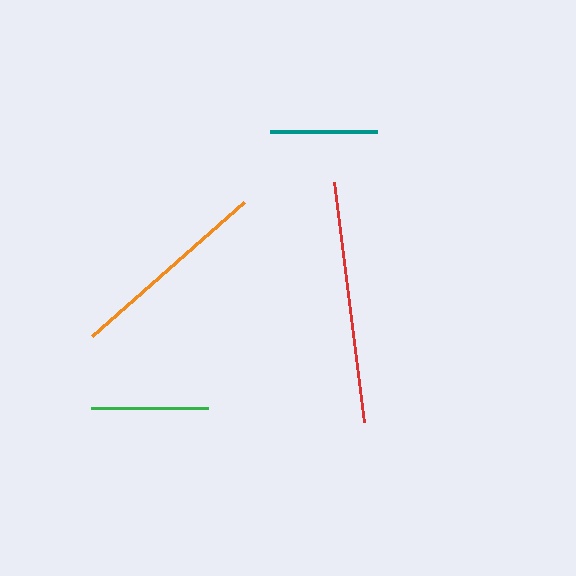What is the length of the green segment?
The green segment is approximately 117 pixels long.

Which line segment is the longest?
The red line is the longest at approximately 242 pixels.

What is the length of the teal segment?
The teal segment is approximately 107 pixels long.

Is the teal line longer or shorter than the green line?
The green line is longer than the teal line.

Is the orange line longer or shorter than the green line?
The orange line is longer than the green line.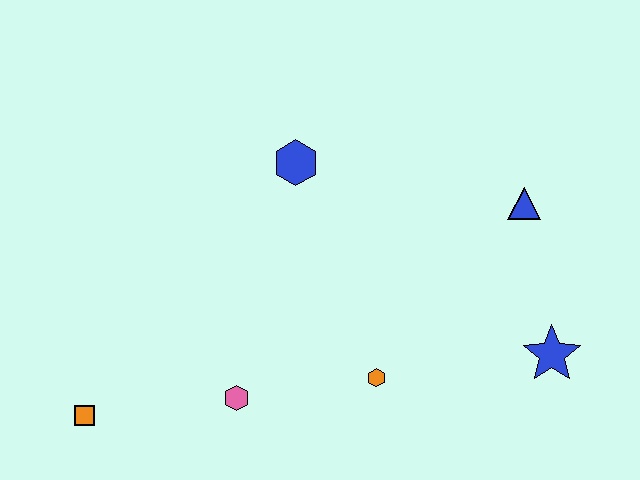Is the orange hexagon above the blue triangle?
No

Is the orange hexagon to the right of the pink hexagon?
Yes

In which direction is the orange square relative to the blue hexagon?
The orange square is below the blue hexagon.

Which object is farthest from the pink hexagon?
The blue triangle is farthest from the pink hexagon.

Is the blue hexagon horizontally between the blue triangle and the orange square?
Yes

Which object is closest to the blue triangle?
The blue star is closest to the blue triangle.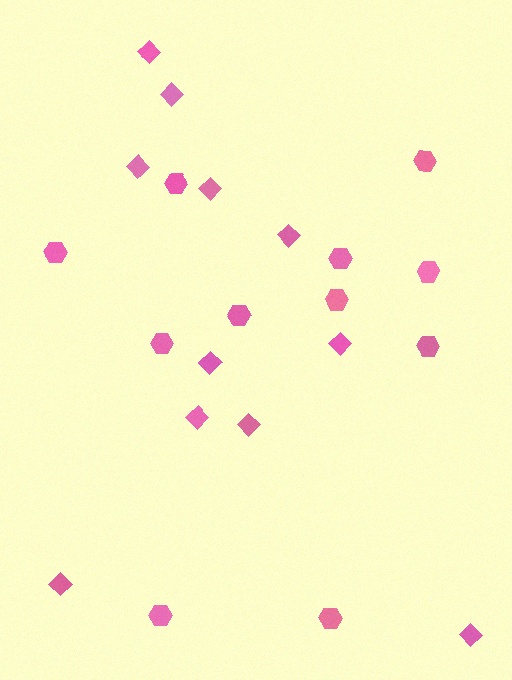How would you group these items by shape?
There are 2 groups: one group of diamonds (11) and one group of hexagons (11).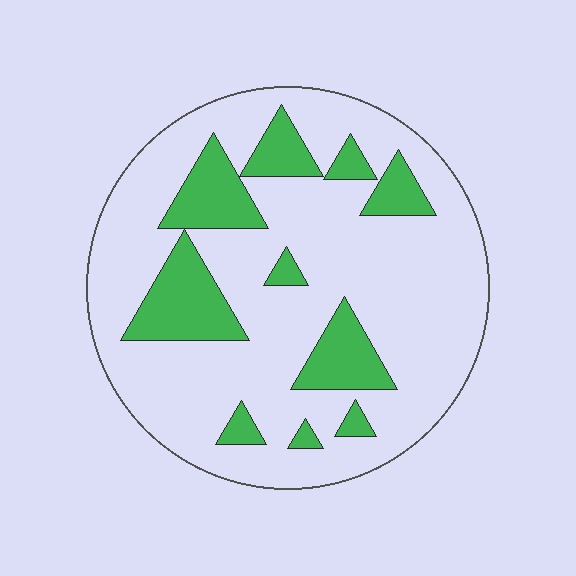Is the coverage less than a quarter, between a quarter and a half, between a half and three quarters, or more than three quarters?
Less than a quarter.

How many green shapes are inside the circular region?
10.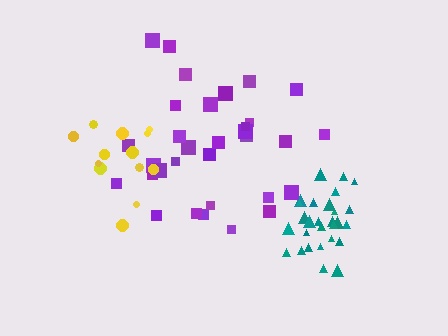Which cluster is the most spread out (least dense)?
Purple.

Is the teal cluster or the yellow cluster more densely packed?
Teal.